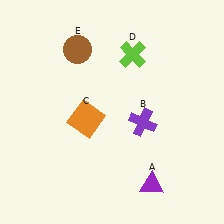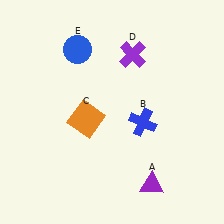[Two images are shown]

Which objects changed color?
B changed from purple to blue. D changed from lime to purple. E changed from brown to blue.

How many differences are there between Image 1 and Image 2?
There are 3 differences between the two images.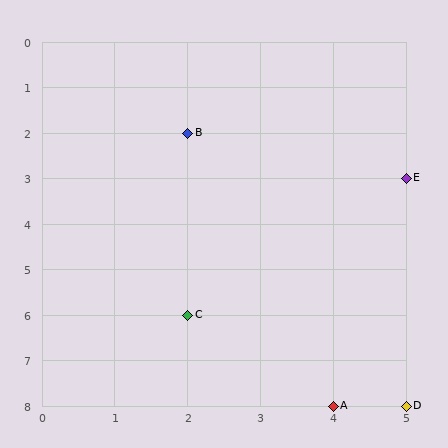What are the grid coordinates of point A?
Point A is at grid coordinates (4, 8).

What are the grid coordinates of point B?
Point B is at grid coordinates (2, 2).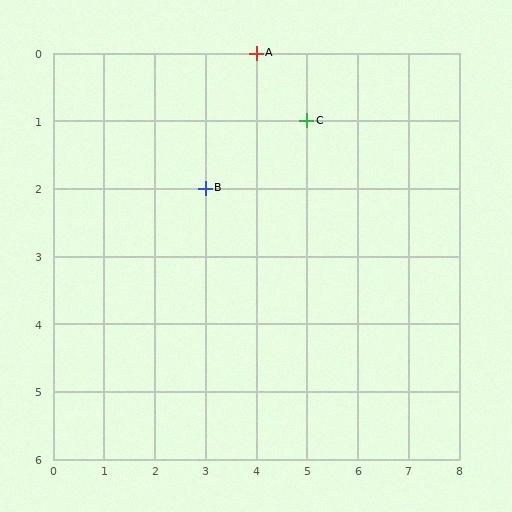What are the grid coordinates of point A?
Point A is at grid coordinates (4, 0).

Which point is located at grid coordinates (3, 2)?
Point B is at (3, 2).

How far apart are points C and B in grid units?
Points C and B are 2 columns and 1 row apart (about 2.2 grid units diagonally).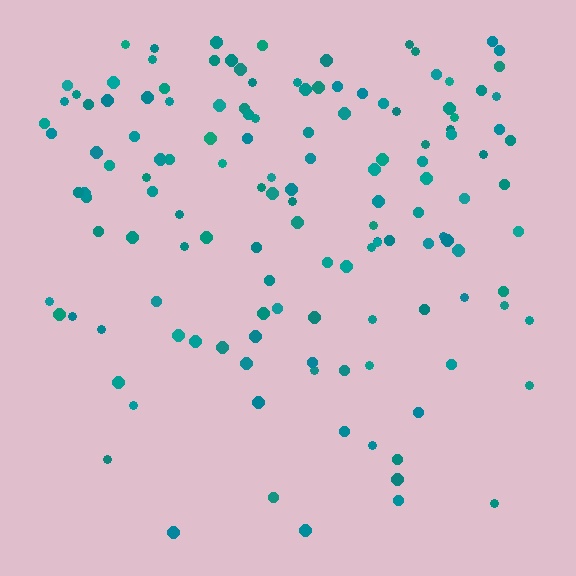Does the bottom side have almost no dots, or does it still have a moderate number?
Still a moderate number, just noticeably fewer than the top.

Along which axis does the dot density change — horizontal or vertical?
Vertical.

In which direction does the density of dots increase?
From bottom to top, with the top side densest.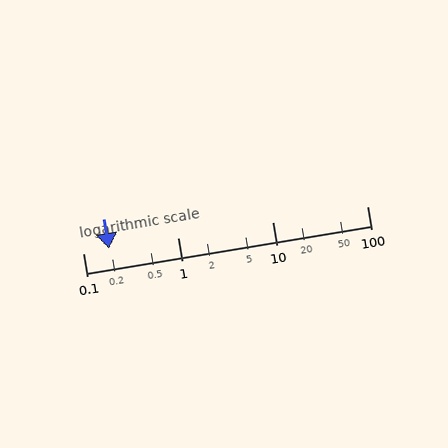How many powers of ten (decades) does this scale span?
The scale spans 3 decades, from 0.1 to 100.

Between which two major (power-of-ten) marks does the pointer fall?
The pointer is between 0.1 and 1.